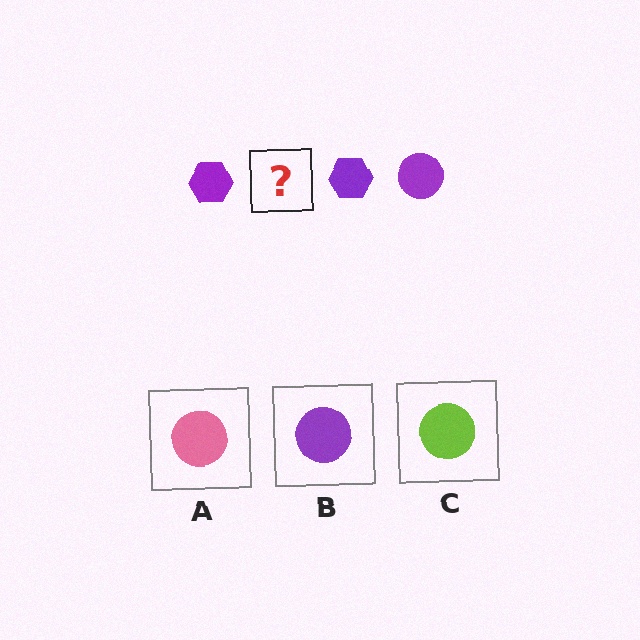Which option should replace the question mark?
Option B.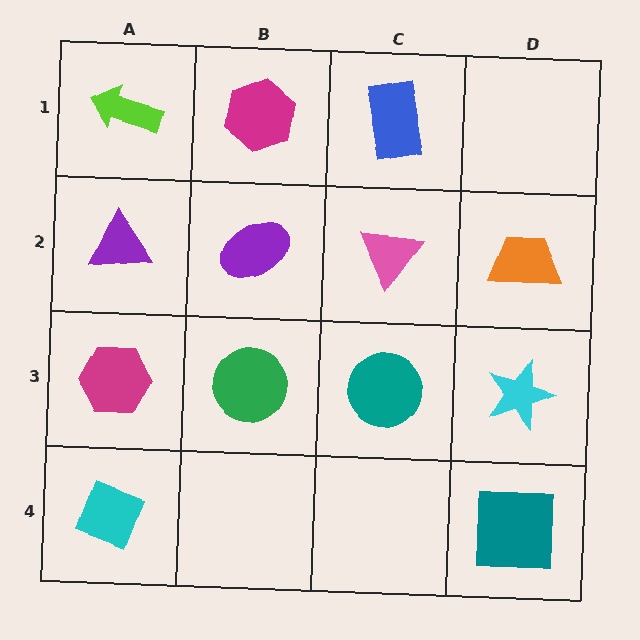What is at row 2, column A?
A purple triangle.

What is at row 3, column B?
A green circle.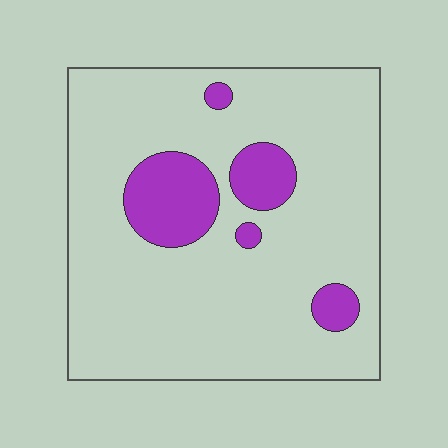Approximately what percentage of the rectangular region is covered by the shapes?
Approximately 15%.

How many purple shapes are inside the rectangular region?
5.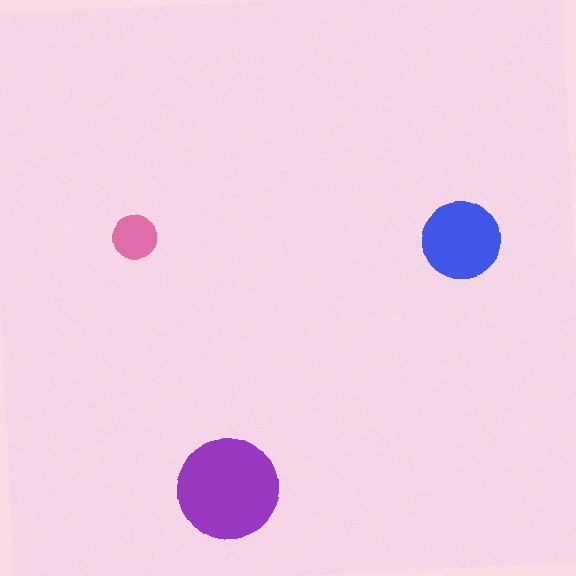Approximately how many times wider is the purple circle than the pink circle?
About 2.5 times wider.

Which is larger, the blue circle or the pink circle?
The blue one.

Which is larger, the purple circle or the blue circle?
The purple one.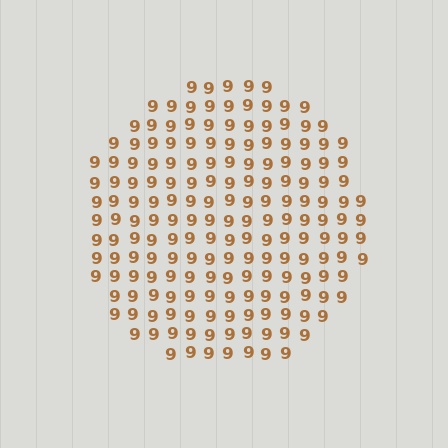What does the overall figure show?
The overall figure shows a circle.